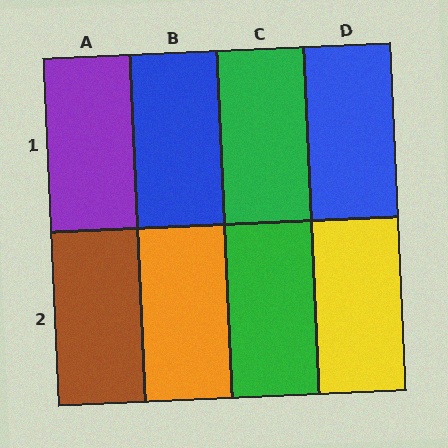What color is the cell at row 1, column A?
Purple.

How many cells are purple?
1 cell is purple.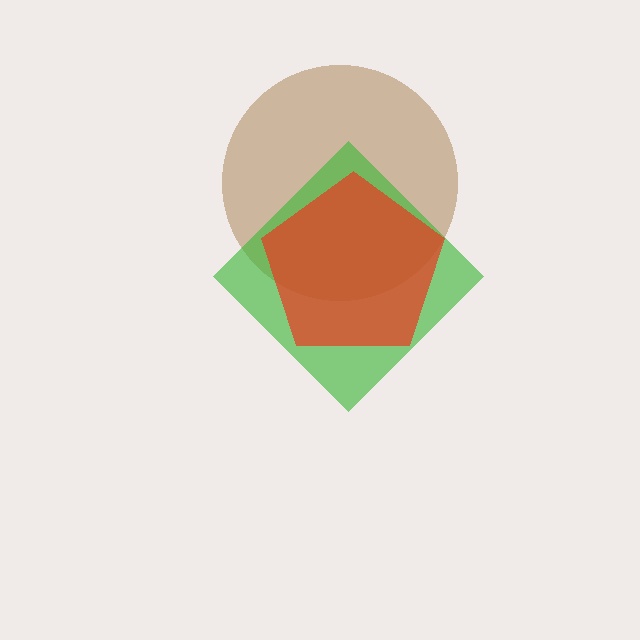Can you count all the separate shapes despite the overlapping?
Yes, there are 3 separate shapes.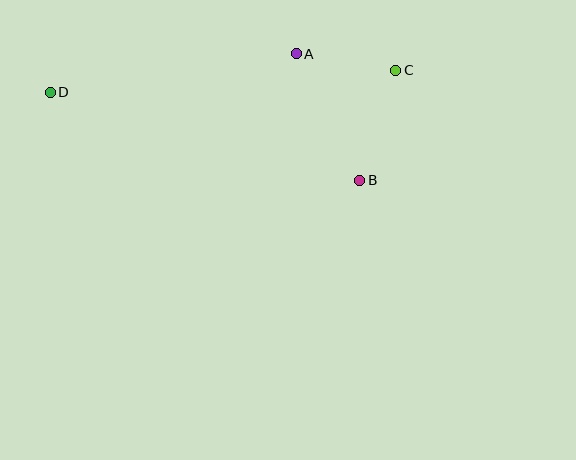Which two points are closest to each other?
Points A and C are closest to each other.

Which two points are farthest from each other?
Points C and D are farthest from each other.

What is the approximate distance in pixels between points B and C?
The distance between B and C is approximately 116 pixels.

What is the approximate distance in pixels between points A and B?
The distance between A and B is approximately 142 pixels.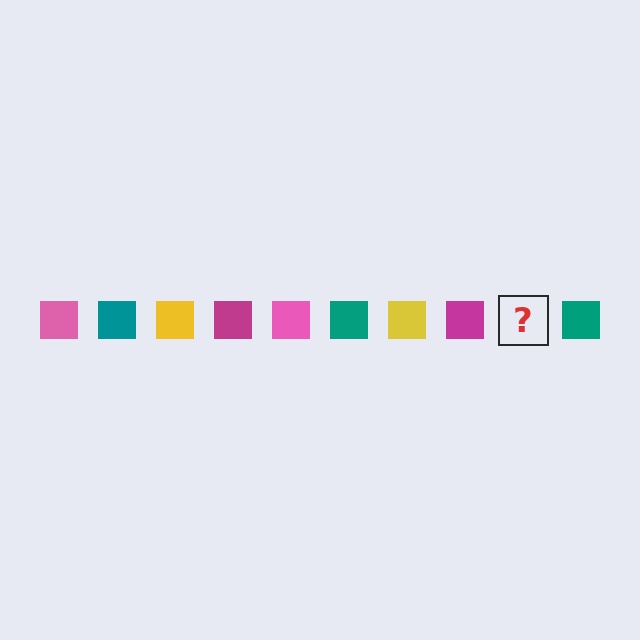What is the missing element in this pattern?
The missing element is a pink square.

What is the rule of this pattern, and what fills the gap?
The rule is that the pattern cycles through pink, teal, yellow, magenta squares. The gap should be filled with a pink square.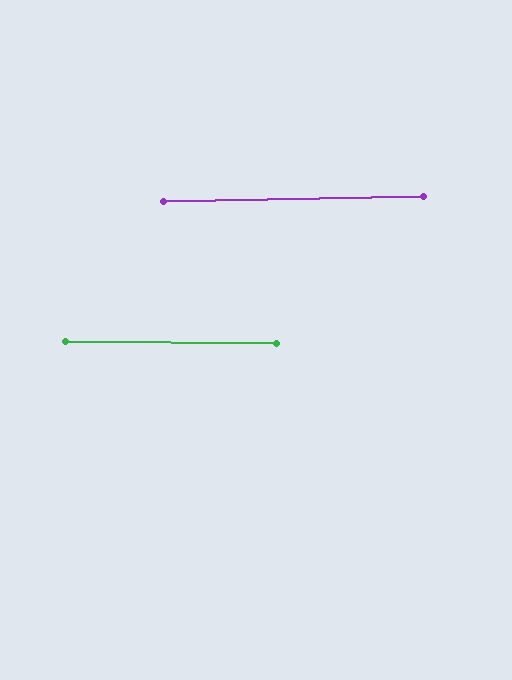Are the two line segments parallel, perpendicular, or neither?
Parallel — their directions differ by only 1.8°.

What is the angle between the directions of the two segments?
Approximately 2 degrees.